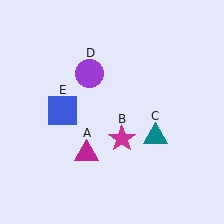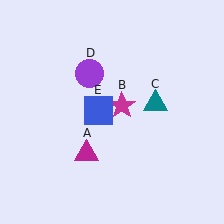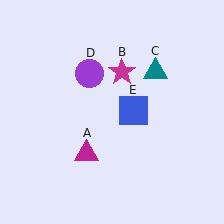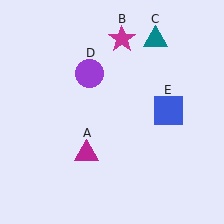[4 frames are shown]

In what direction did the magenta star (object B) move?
The magenta star (object B) moved up.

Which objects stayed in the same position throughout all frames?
Magenta triangle (object A) and purple circle (object D) remained stationary.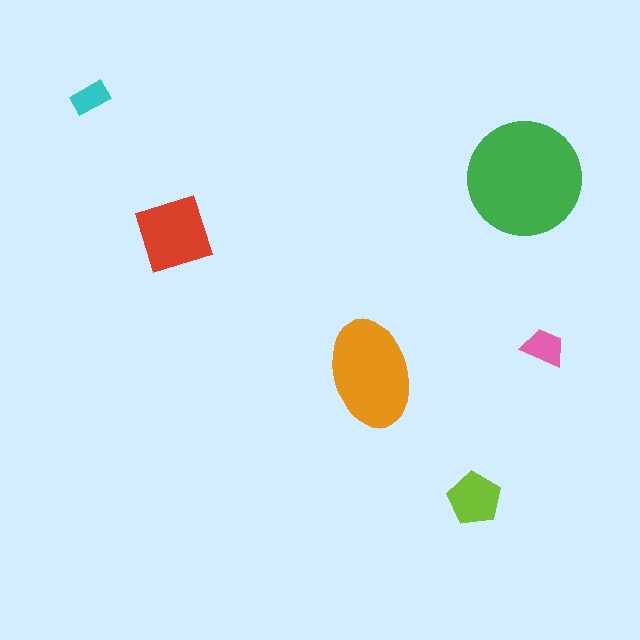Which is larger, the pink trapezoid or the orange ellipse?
The orange ellipse.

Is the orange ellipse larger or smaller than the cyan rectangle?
Larger.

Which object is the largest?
The green circle.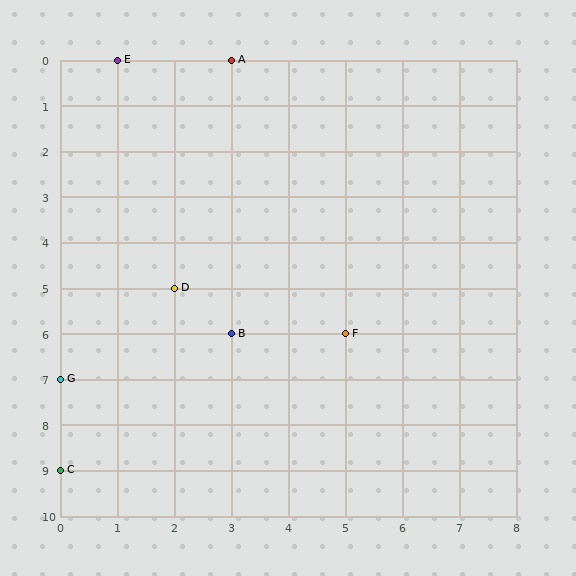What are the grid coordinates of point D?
Point D is at grid coordinates (2, 5).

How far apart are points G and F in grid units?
Points G and F are 5 columns and 1 row apart (about 5.1 grid units diagonally).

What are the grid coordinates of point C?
Point C is at grid coordinates (0, 9).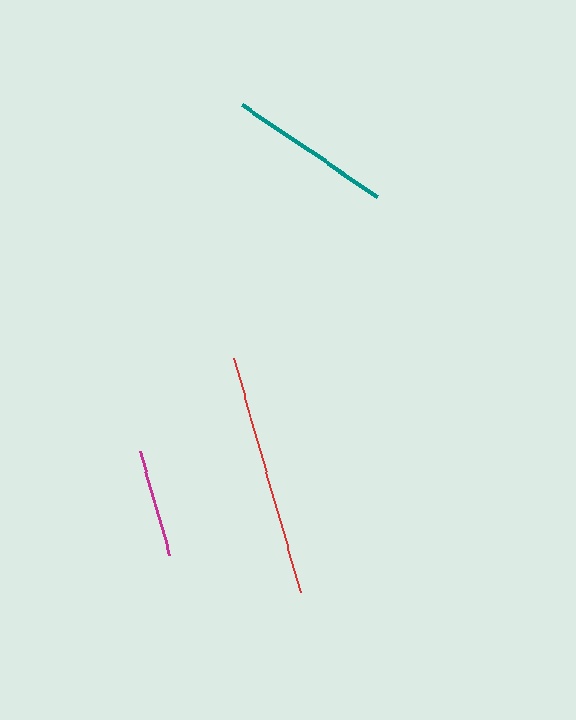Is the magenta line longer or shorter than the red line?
The red line is longer than the magenta line.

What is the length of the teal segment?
The teal segment is approximately 163 pixels long.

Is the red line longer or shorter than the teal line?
The red line is longer than the teal line.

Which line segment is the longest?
The red line is the longest at approximately 243 pixels.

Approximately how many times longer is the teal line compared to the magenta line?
The teal line is approximately 1.5 times the length of the magenta line.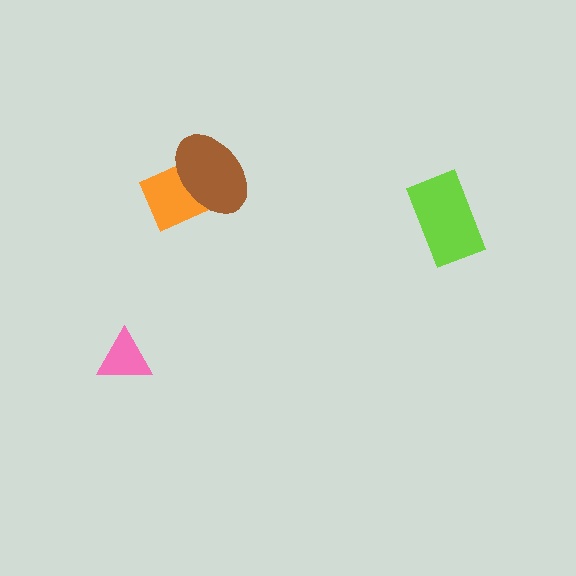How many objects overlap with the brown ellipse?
1 object overlaps with the brown ellipse.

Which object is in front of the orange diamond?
The brown ellipse is in front of the orange diamond.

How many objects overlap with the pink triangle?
0 objects overlap with the pink triangle.